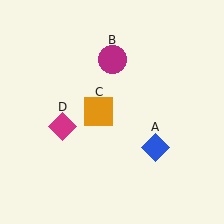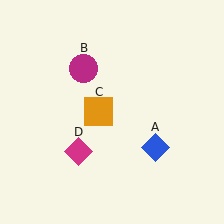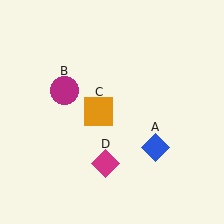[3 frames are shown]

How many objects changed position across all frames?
2 objects changed position: magenta circle (object B), magenta diamond (object D).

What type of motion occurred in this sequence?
The magenta circle (object B), magenta diamond (object D) rotated counterclockwise around the center of the scene.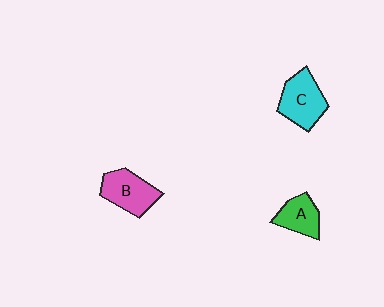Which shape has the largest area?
Shape C (cyan).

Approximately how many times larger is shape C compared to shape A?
Approximately 1.4 times.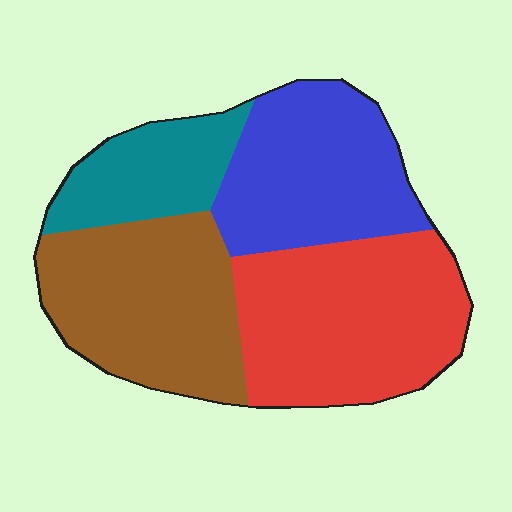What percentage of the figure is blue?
Blue takes up between a sixth and a third of the figure.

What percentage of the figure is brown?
Brown takes up about one quarter (1/4) of the figure.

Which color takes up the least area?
Teal, at roughly 15%.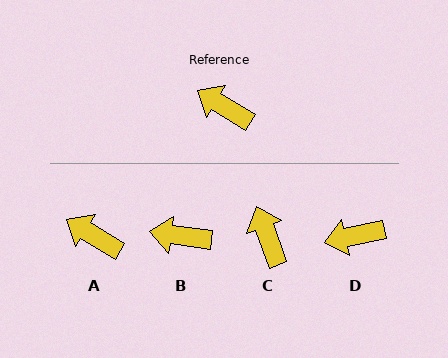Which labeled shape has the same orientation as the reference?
A.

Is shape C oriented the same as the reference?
No, it is off by about 39 degrees.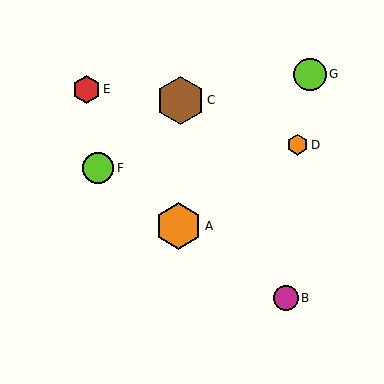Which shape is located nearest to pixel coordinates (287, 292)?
The magenta circle (labeled B) at (286, 298) is nearest to that location.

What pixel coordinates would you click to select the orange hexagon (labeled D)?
Click at (298, 145) to select the orange hexagon D.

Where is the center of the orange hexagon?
The center of the orange hexagon is at (178, 226).